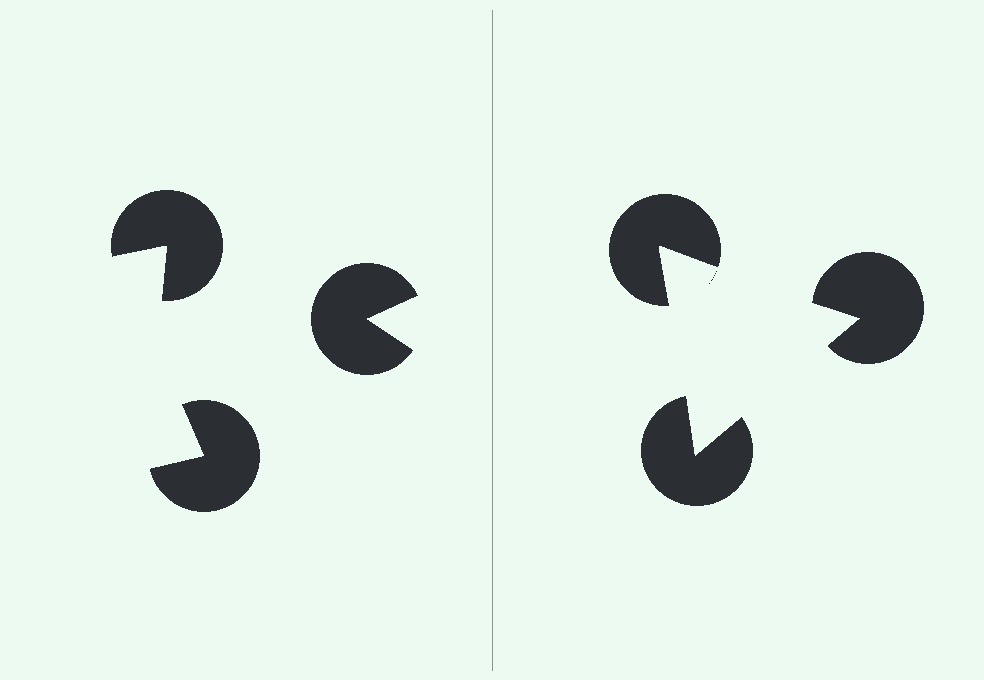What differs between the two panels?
The pac-man discs are positioned identically on both sides; only the wedge orientations differ. On the right they align to a triangle; on the left they are misaligned.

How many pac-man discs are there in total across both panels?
6 — 3 on each side.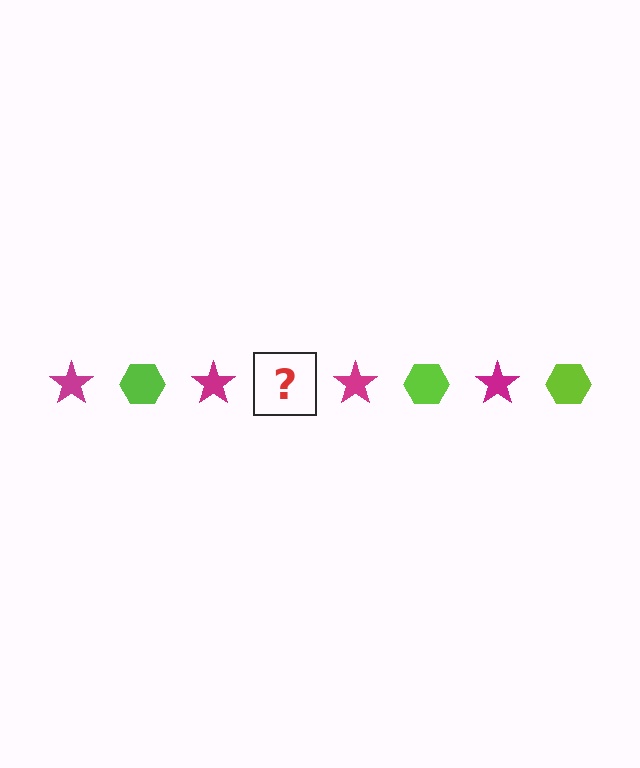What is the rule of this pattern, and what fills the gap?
The rule is that the pattern alternates between magenta star and lime hexagon. The gap should be filled with a lime hexagon.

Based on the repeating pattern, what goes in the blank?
The blank should be a lime hexagon.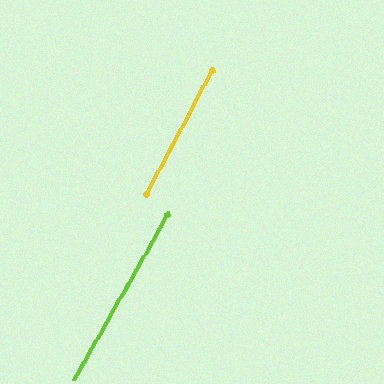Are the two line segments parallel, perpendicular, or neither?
Parallel — their directions differ by only 1.5°.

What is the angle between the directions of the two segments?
Approximately 1 degree.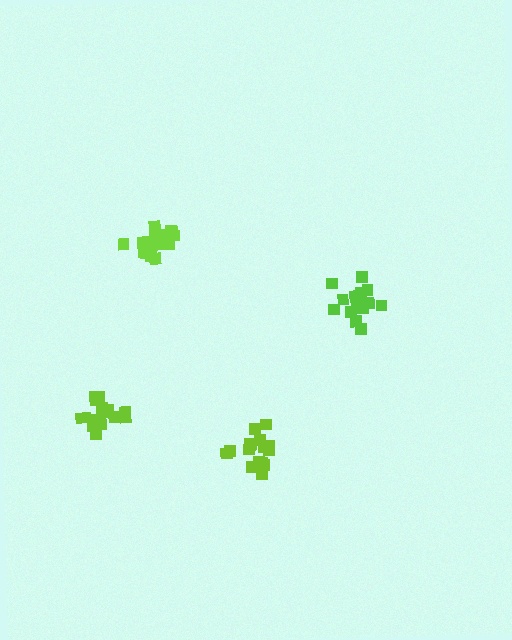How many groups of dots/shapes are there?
There are 4 groups.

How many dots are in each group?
Group 1: 17 dots, Group 2: 17 dots, Group 3: 15 dots, Group 4: 17 dots (66 total).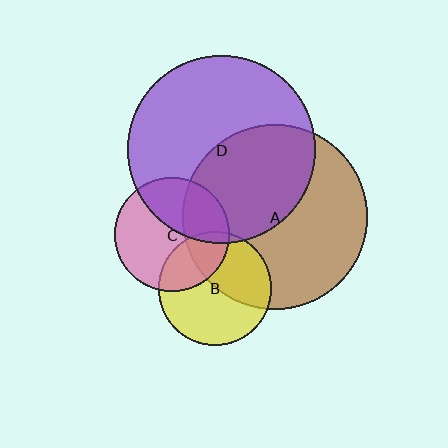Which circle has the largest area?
Circle D (purple).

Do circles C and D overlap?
Yes.